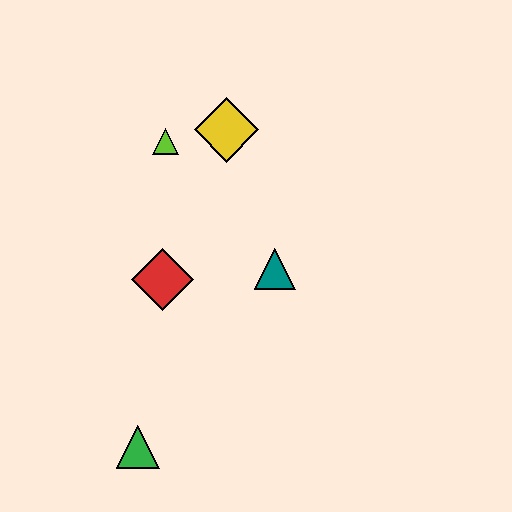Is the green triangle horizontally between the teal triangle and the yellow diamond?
No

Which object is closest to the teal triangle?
The red diamond is closest to the teal triangle.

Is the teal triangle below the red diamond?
No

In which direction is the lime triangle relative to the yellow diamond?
The lime triangle is to the left of the yellow diamond.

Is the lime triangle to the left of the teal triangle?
Yes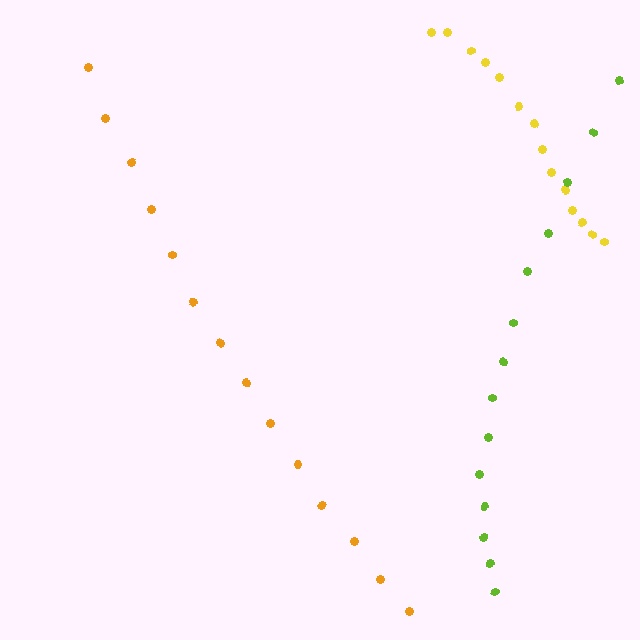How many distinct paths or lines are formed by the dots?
There are 3 distinct paths.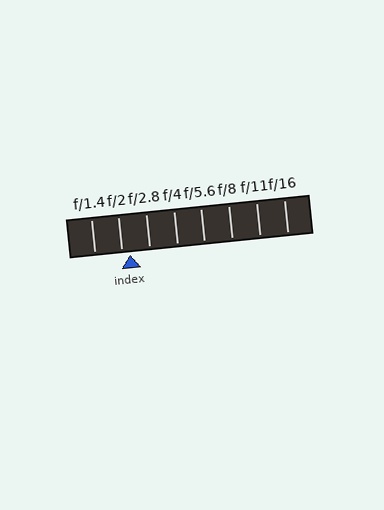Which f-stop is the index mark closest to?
The index mark is closest to f/2.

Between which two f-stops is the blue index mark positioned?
The index mark is between f/2 and f/2.8.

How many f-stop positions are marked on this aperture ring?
There are 8 f-stop positions marked.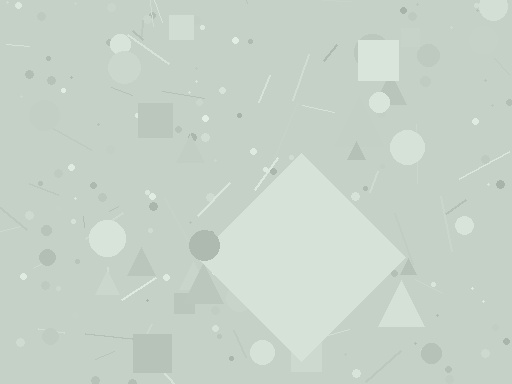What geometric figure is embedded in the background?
A diamond is embedded in the background.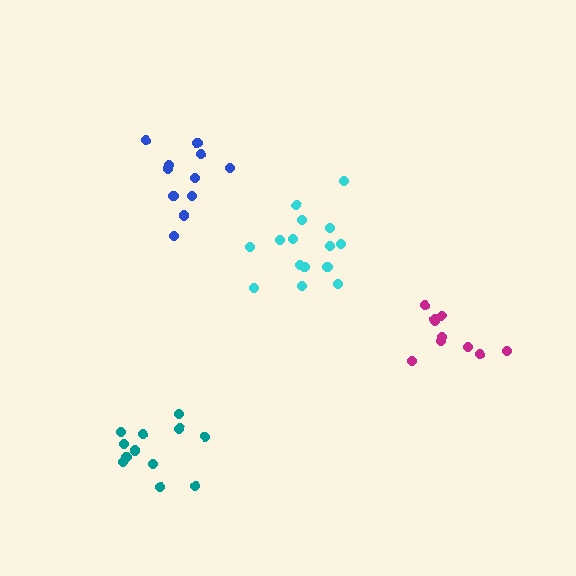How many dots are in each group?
Group 1: 15 dots, Group 2: 12 dots, Group 3: 10 dots, Group 4: 11 dots (48 total).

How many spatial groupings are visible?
There are 4 spatial groupings.